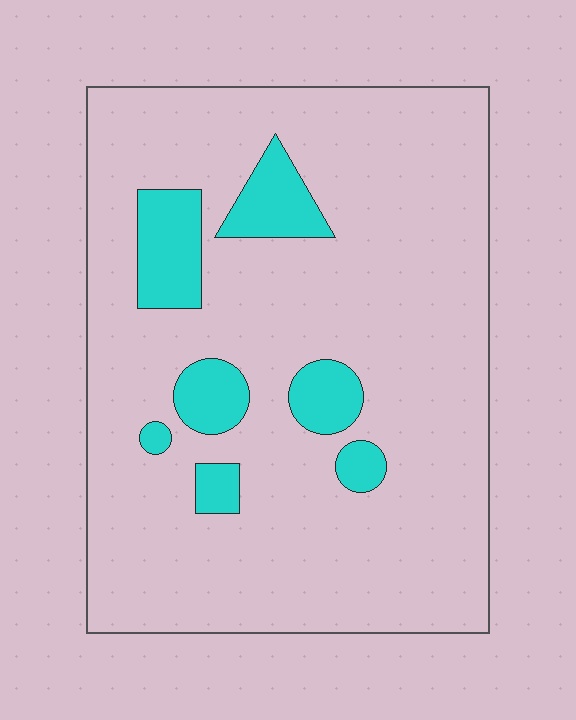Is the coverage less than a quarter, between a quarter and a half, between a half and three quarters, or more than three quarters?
Less than a quarter.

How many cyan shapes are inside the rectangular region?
7.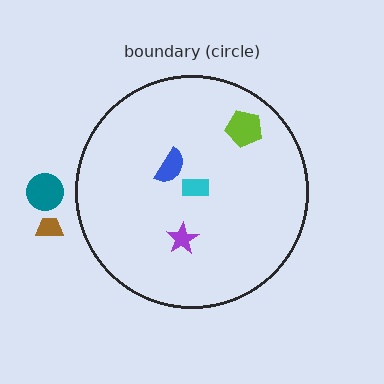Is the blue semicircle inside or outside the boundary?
Inside.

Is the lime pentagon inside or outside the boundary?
Inside.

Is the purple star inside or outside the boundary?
Inside.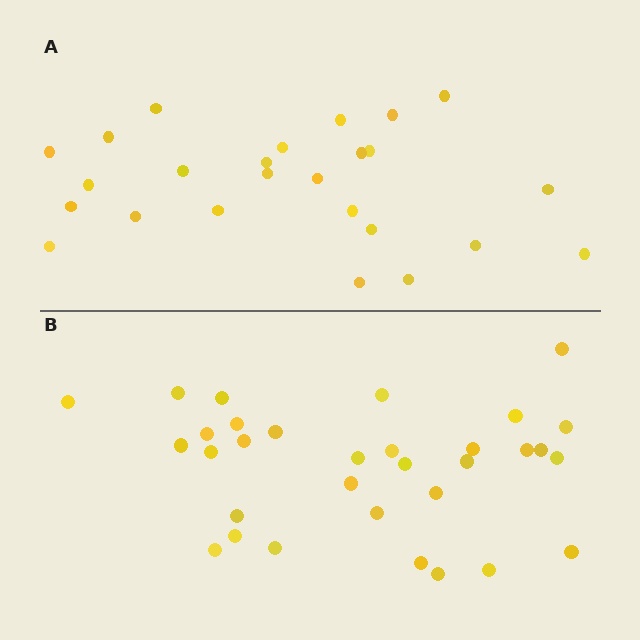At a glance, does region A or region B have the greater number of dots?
Region B (the bottom region) has more dots.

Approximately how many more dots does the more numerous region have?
Region B has roughly 8 or so more dots than region A.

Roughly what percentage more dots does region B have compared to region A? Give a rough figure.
About 30% more.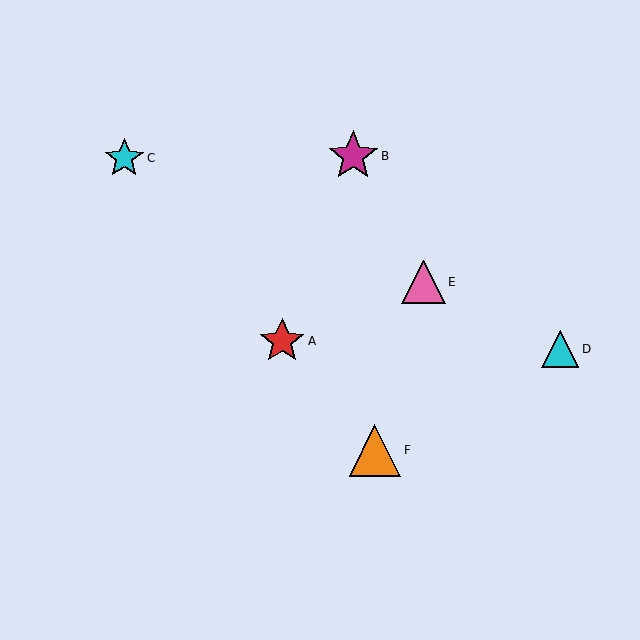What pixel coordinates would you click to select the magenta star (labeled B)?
Click at (353, 156) to select the magenta star B.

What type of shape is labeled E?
Shape E is a pink triangle.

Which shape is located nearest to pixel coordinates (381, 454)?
The orange triangle (labeled F) at (375, 450) is nearest to that location.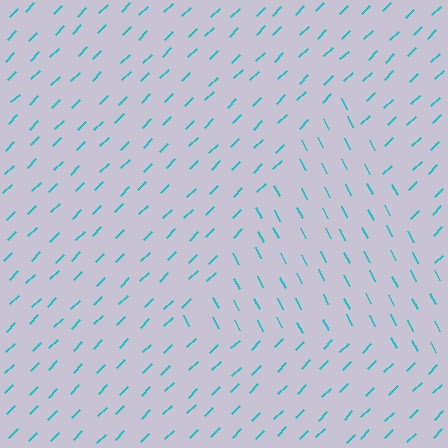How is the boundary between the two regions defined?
The boundary is defined purely by a change in line orientation (approximately 72 degrees difference). All lines are the same color and thickness.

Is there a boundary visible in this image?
Yes, there is a texture boundary formed by a change in line orientation.